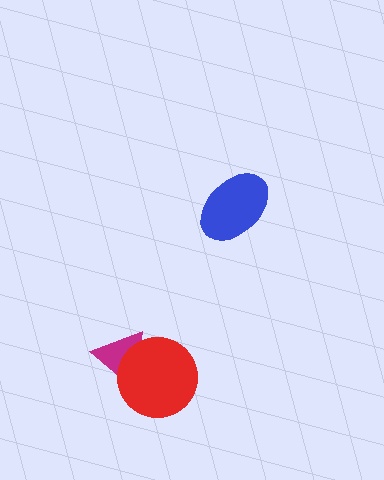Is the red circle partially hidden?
No, no other shape covers it.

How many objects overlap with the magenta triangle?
1 object overlaps with the magenta triangle.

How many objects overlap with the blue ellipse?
0 objects overlap with the blue ellipse.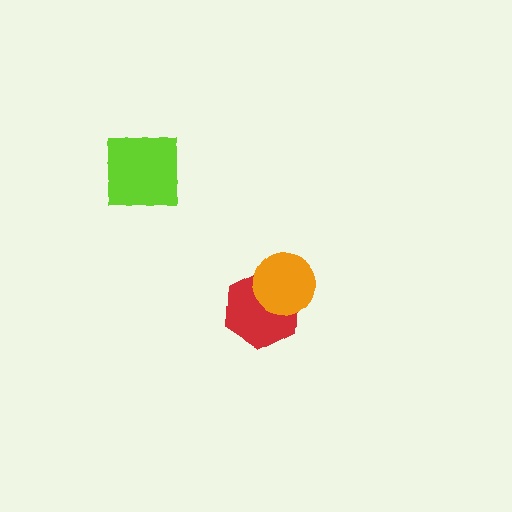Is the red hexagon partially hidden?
Yes, it is partially covered by another shape.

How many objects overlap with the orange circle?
1 object overlaps with the orange circle.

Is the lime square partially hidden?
No, no other shape covers it.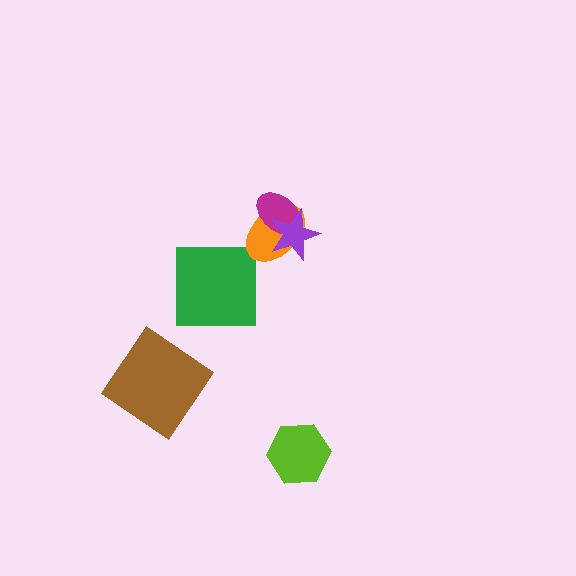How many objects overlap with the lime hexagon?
0 objects overlap with the lime hexagon.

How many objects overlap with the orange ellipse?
2 objects overlap with the orange ellipse.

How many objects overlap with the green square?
0 objects overlap with the green square.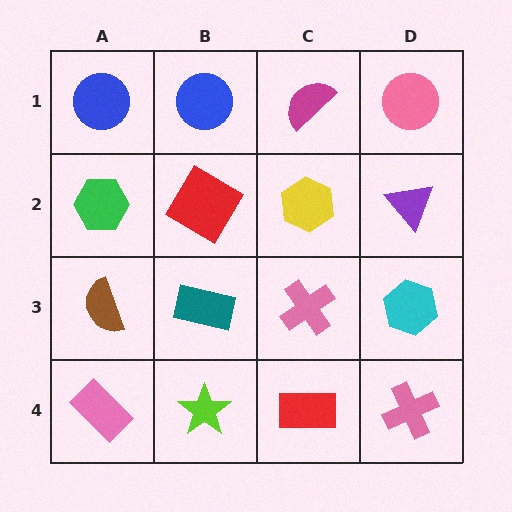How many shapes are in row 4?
4 shapes.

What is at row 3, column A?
A brown semicircle.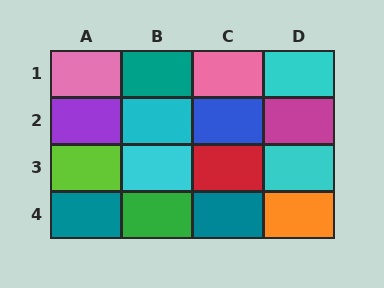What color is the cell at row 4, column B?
Green.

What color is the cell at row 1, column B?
Teal.